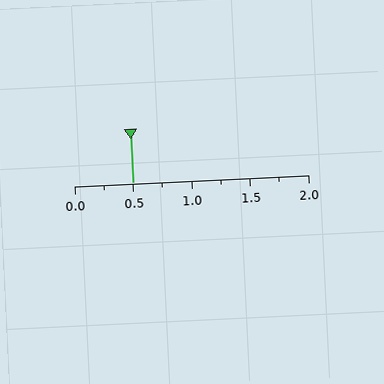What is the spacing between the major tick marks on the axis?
The major ticks are spaced 0.5 apart.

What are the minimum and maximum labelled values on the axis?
The axis runs from 0.0 to 2.0.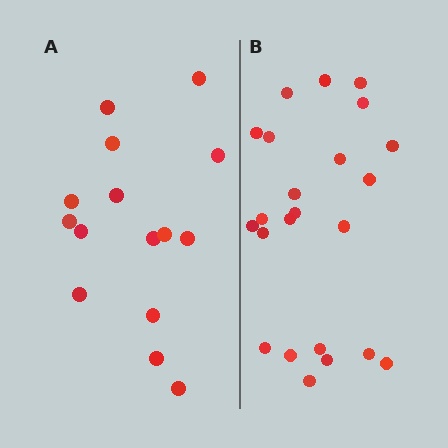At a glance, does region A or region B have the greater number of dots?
Region B (the right region) has more dots.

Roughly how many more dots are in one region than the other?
Region B has roughly 8 or so more dots than region A.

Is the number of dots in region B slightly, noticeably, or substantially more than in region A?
Region B has substantially more. The ratio is roughly 1.5 to 1.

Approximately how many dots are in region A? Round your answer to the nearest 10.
About 20 dots. (The exact count is 15, which rounds to 20.)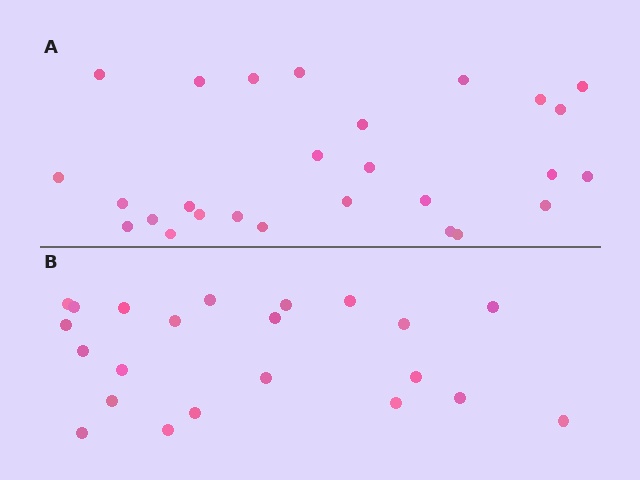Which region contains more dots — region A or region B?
Region A (the top region) has more dots.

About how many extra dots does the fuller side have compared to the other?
Region A has about 5 more dots than region B.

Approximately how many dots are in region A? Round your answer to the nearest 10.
About 30 dots. (The exact count is 27, which rounds to 30.)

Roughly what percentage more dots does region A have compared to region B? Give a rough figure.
About 25% more.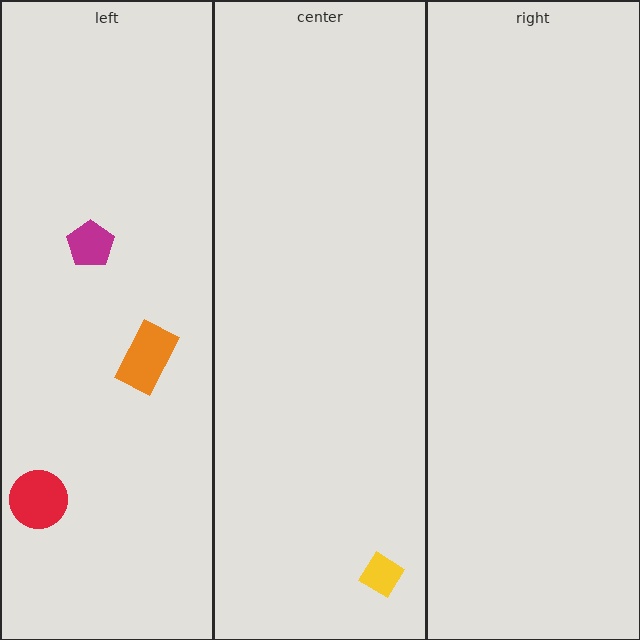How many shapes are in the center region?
1.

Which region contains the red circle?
The left region.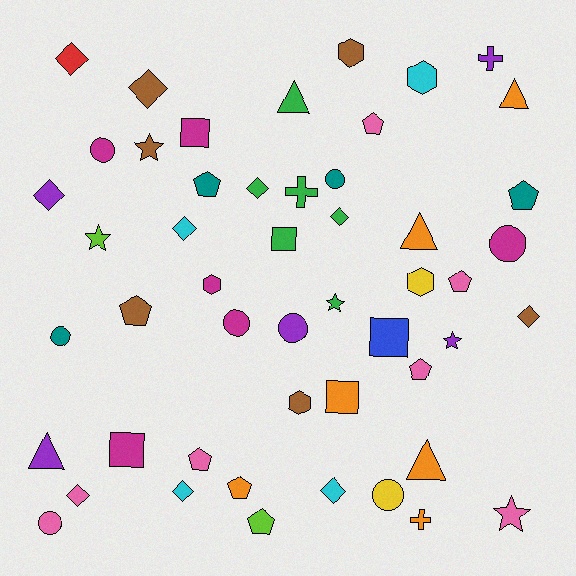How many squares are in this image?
There are 5 squares.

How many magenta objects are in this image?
There are 6 magenta objects.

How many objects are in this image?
There are 50 objects.